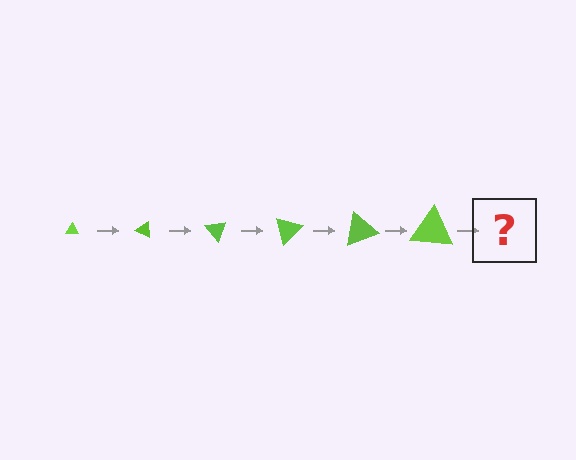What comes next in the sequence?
The next element should be a triangle, larger than the previous one and rotated 150 degrees from the start.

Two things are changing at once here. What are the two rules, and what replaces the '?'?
The two rules are that the triangle grows larger each step and it rotates 25 degrees each step. The '?' should be a triangle, larger than the previous one and rotated 150 degrees from the start.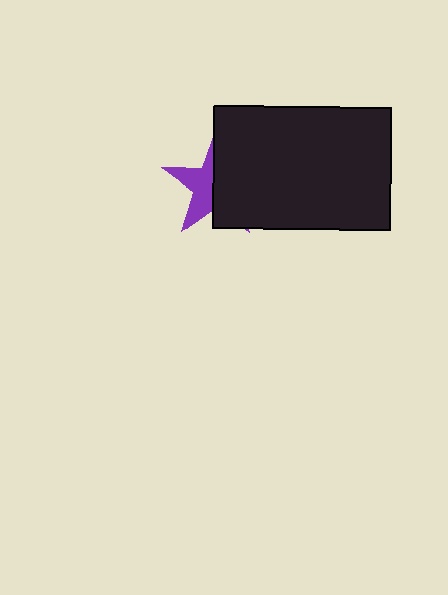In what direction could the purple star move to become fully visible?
The purple star could move left. That would shift it out from behind the black rectangle entirely.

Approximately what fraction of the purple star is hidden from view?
Roughly 55% of the purple star is hidden behind the black rectangle.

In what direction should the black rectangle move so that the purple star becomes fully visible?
The black rectangle should move right. That is the shortest direction to clear the overlap and leave the purple star fully visible.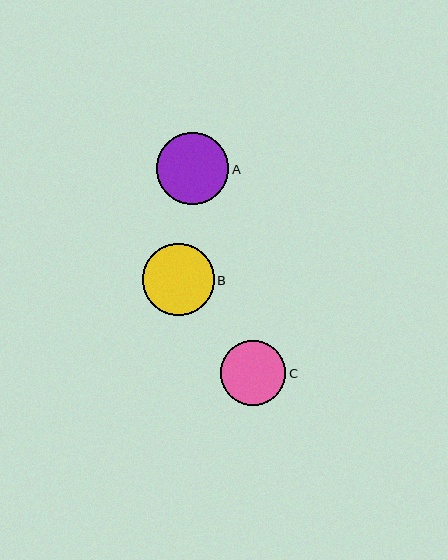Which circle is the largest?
Circle B is the largest with a size of approximately 72 pixels.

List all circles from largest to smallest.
From largest to smallest: B, A, C.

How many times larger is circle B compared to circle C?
Circle B is approximately 1.1 times the size of circle C.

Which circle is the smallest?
Circle C is the smallest with a size of approximately 65 pixels.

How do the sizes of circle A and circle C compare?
Circle A and circle C are approximately the same size.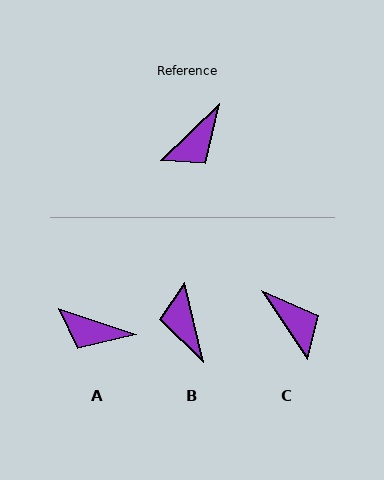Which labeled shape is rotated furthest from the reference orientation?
B, about 121 degrees away.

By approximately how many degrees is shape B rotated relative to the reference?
Approximately 121 degrees clockwise.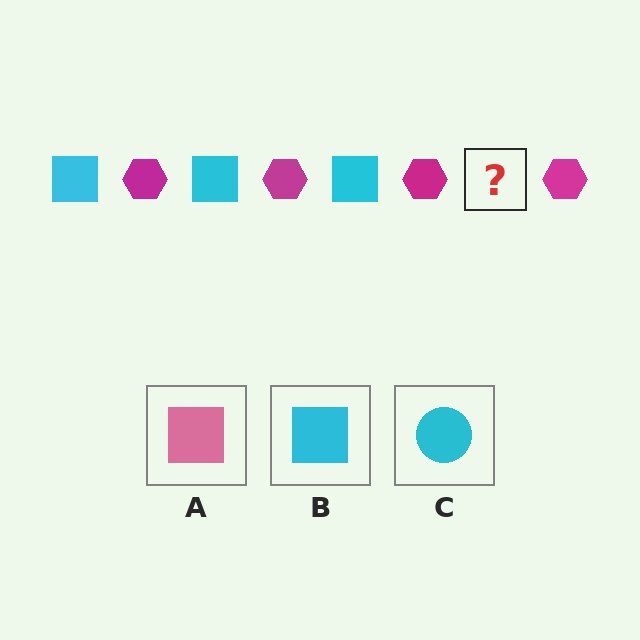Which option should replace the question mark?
Option B.